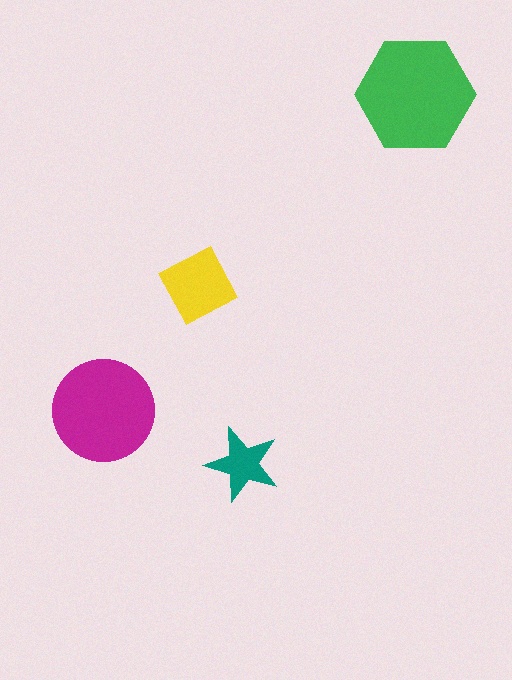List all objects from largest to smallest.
The green hexagon, the magenta circle, the yellow square, the teal star.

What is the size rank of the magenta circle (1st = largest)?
2nd.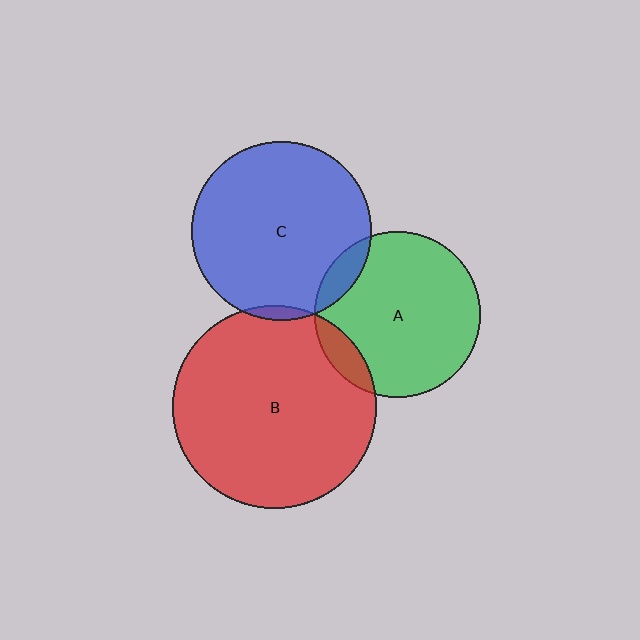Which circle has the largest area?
Circle B (red).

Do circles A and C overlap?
Yes.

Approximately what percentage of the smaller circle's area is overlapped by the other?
Approximately 10%.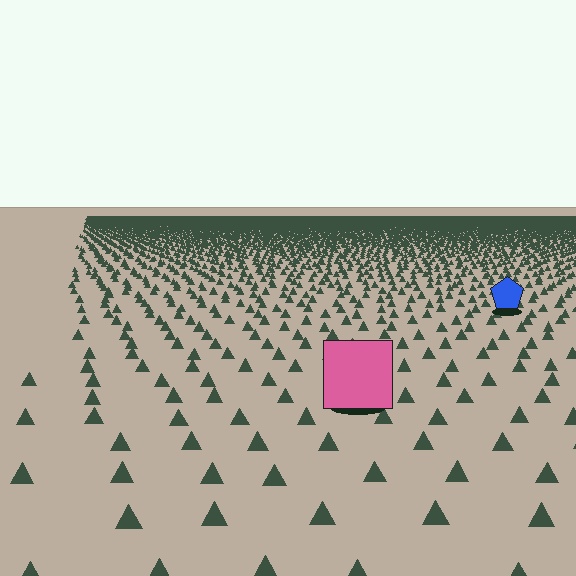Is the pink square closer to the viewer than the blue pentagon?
Yes. The pink square is closer — you can tell from the texture gradient: the ground texture is coarser near it.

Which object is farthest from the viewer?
The blue pentagon is farthest from the viewer. It appears smaller and the ground texture around it is denser.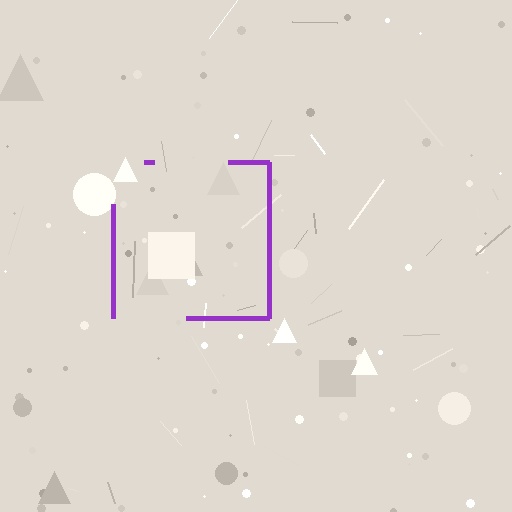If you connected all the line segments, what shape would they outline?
They would outline a square.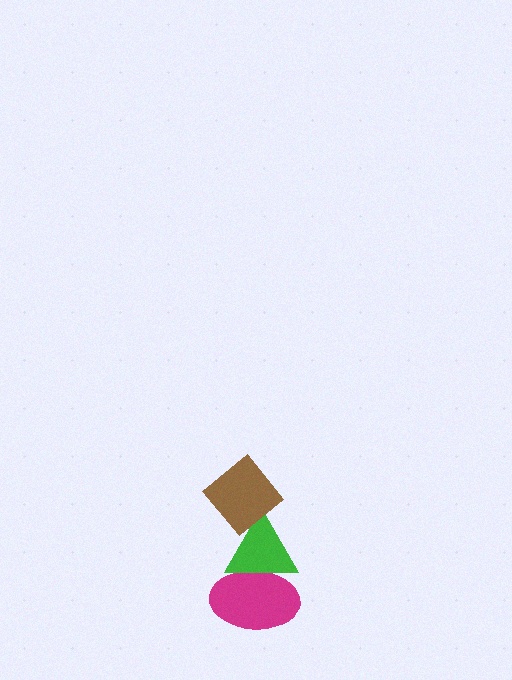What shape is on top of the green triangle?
The brown diamond is on top of the green triangle.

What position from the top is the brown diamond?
The brown diamond is 1st from the top.